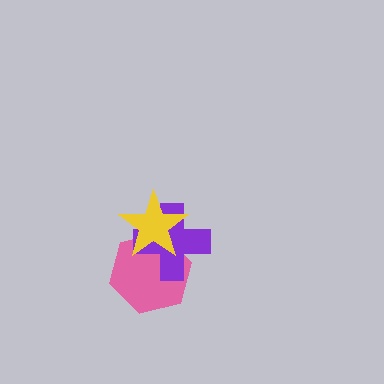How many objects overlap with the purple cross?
2 objects overlap with the purple cross.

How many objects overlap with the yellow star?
2 objects overlap with the yellow star.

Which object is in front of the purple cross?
The yellow star is in front of the purple cross.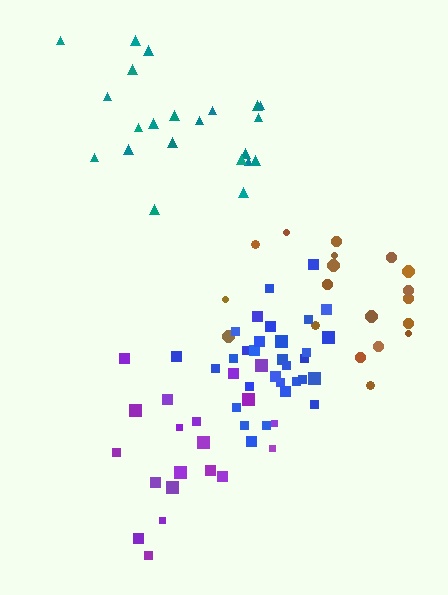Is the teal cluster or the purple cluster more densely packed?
Teal.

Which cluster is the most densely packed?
Blue.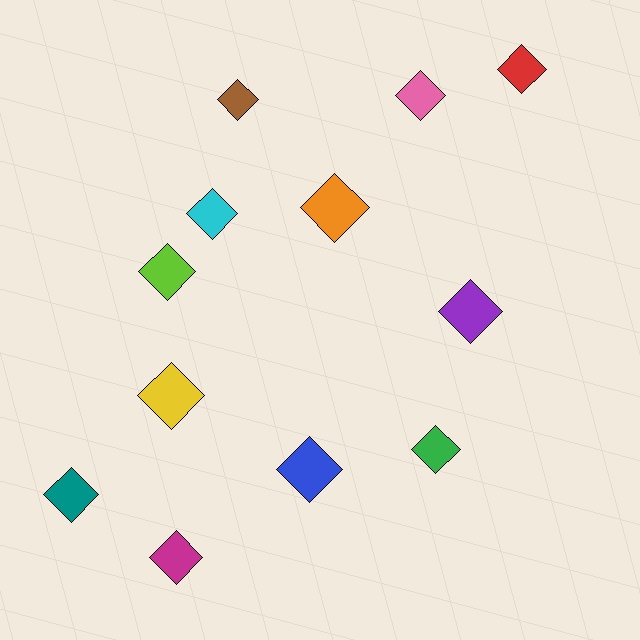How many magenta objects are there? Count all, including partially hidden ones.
There is 1 magenta object.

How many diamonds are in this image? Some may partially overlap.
There are 12 diamonds.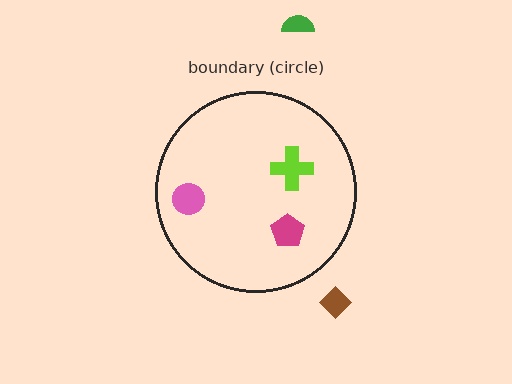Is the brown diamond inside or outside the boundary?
Outside.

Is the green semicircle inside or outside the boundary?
Outside.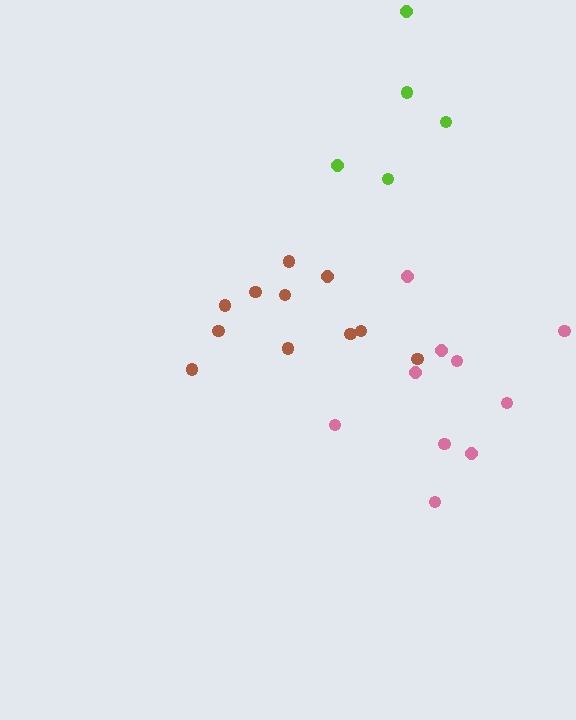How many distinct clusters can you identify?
There are 3 distinct clusters.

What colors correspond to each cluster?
The clusters are colored: lime, pink, brown.